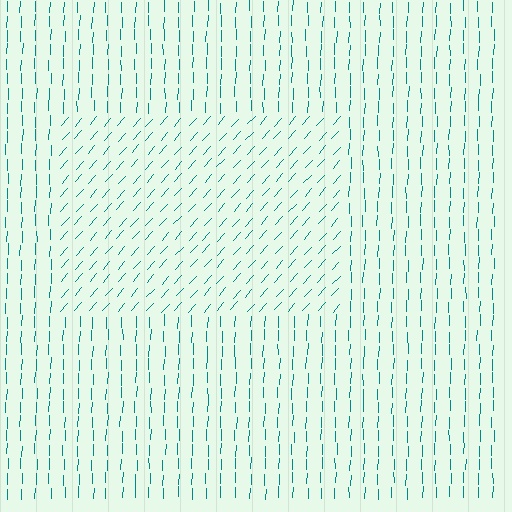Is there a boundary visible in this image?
Yes, there is a texture boundary formed by a change in line orientation.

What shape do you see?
I see a rectangle.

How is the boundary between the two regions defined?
The boundary is defined purely by a change in line orientation (approximately 40 degrees difference). All lines are the same color and thickness.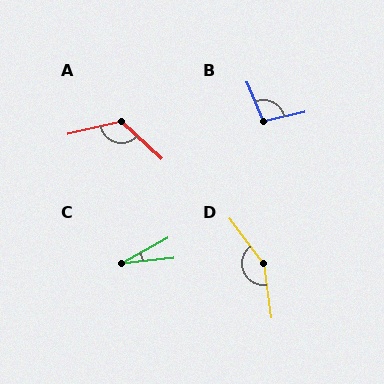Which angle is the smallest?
C, at approximately 23 degrees.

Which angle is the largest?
D, at approximately 151 degrees.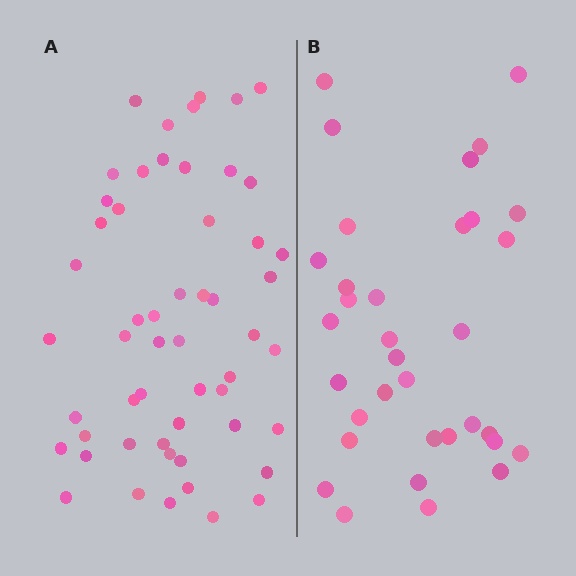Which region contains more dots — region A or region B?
Region A (the left region) has more dots.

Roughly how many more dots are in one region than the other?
Region A has approximately 20 more dots than region B.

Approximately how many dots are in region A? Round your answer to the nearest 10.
About 50 dots. (The exact count is 54, which rounds to 50.)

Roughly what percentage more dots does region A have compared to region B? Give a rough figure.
About 60% more.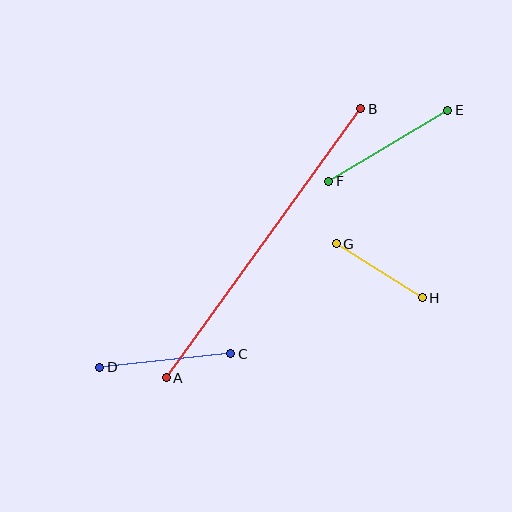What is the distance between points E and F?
The distance is approximately 138 pixels.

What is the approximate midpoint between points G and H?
The midpoint is at approximately (379, 271) pixels.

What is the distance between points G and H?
The distance is approximately 101 pixels.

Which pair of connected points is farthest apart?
Points A and B are farthest apart.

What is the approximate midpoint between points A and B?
The midpoint is at approximately (263, 243) pixels.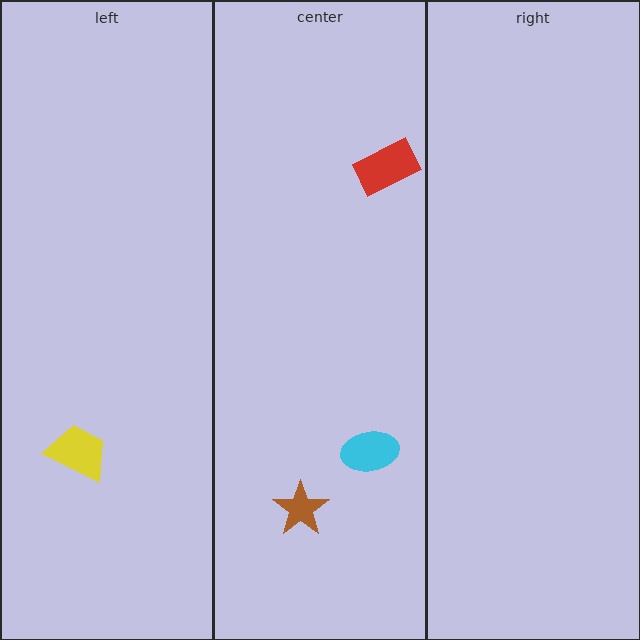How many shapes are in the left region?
1.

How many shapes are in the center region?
3.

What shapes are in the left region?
The yellow trapezoid.